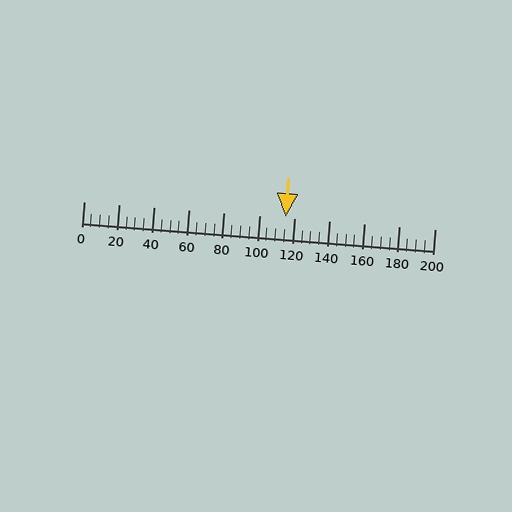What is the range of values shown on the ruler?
The ruler shows values from 0 to 200.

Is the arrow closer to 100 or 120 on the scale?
The arrow is closer to 120.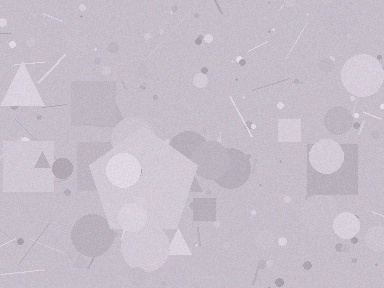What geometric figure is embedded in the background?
A pentagon is embedded in the background.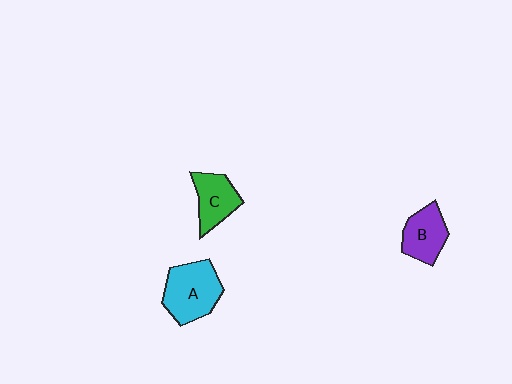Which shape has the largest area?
Shape A (cyan).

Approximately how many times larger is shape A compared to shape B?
Approximately 1.4 times.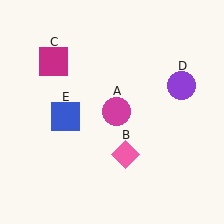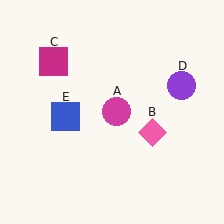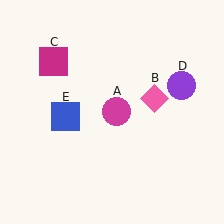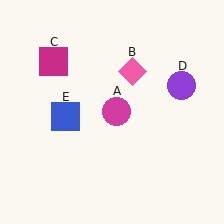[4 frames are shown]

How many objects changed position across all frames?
1 object changed position: pink diamond (object B).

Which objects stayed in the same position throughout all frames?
Magenta circle (object A) and magenta square (object C) and purple circle (object D) and blue square (object E) remained stationary.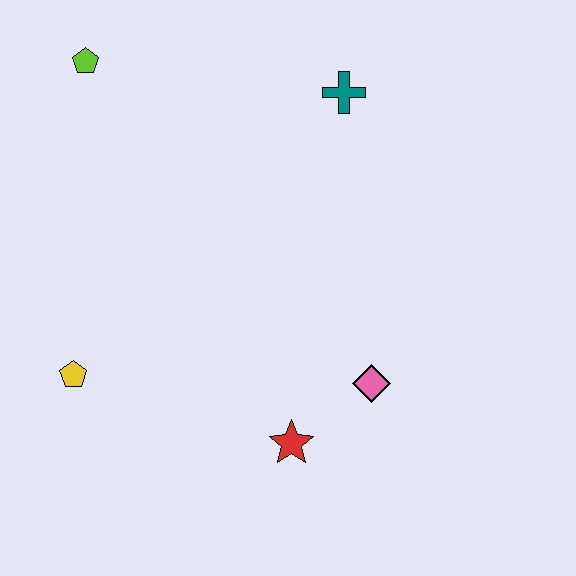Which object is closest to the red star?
The pink diamond is closest to the red star.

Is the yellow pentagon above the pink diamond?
Yes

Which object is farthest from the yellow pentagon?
The teal cross is farthest from the yellow pentagon.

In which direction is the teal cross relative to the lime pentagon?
The teal cross is to the right of the lime pentagon.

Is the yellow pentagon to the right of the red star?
No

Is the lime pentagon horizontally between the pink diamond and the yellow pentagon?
Yes